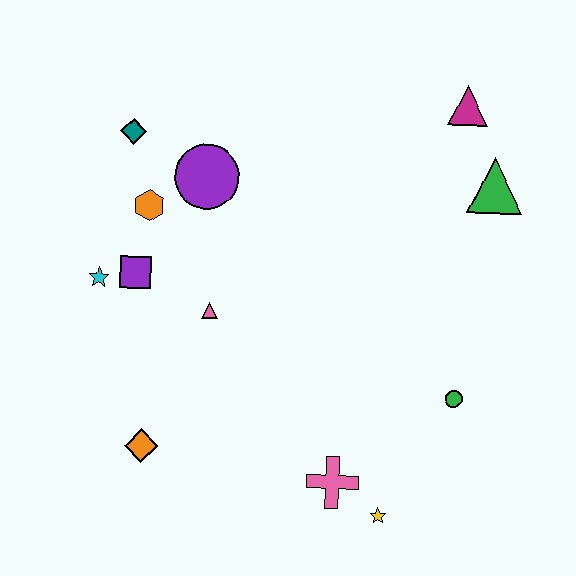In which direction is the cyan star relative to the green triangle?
The cyan star is to the left of the green triangle.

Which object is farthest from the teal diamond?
The yellow star is farthest from the teal diamond.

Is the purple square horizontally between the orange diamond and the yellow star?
No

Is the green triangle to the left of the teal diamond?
No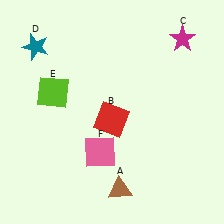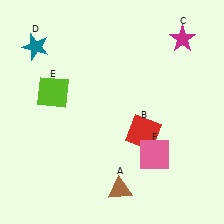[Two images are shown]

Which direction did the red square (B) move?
The red square (B) moved right.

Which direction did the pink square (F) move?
The pink square (F) moved right.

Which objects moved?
The objects that moved are: the red square (B), the pink square (F).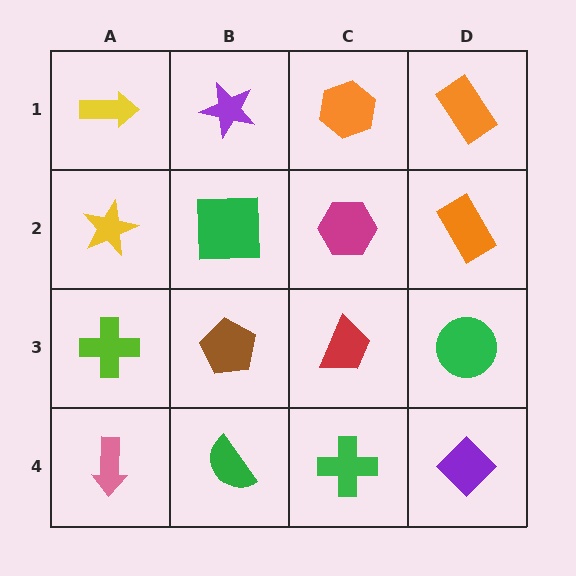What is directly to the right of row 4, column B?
A green cross.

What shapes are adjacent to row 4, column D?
A green circle (row 3, column D), a green cross (row 4, column C).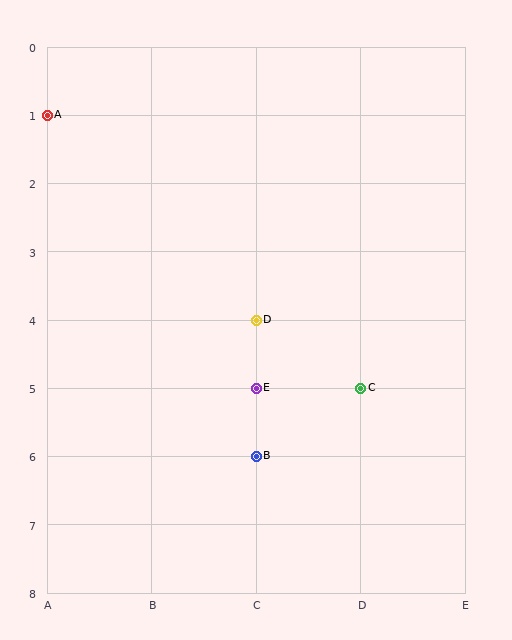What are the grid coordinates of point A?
Point A is at grid coordinates (A, 1).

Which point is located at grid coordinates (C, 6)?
Point B is at (C, 6).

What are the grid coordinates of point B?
Point B is at grid coordinates (C, 6).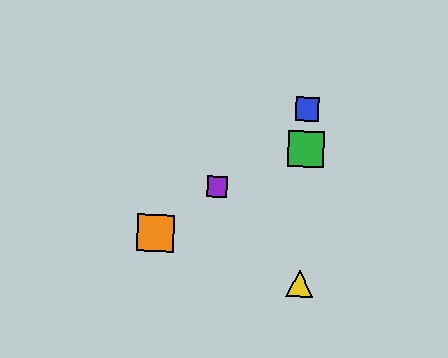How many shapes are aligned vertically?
4 shapes (the red square, the blue square, the green square, the yellow triangle) are aligned vertically.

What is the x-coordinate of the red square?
The red square is at x≈305.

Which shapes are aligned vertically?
The red square, the blue square, the green square, the yellow triangle are aligned vertically.